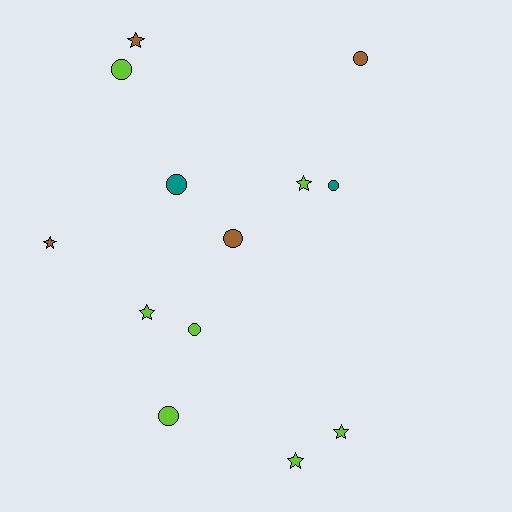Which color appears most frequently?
Lime, with 7 objects.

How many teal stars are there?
There are no teal stars.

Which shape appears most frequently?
Circle, with 7 objects.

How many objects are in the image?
There are 13 objects.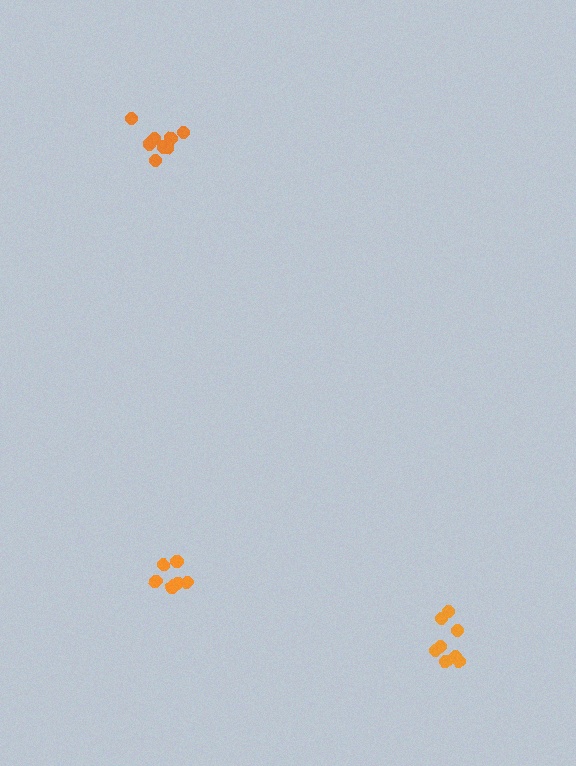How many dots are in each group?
Group 1: 7 dots, Group 2: 8 dots, Group 3: 9 dots (24 total).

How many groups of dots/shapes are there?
There are 3 groups.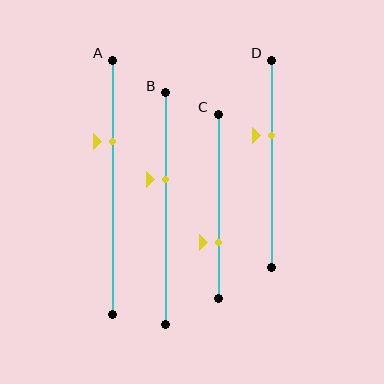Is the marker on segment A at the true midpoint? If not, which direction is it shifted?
No, the marker on segment A is shifted upward by about 18% of the segment length.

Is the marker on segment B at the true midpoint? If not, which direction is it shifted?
No, the marker on segment B is shifted upward by about 12% of the segment length.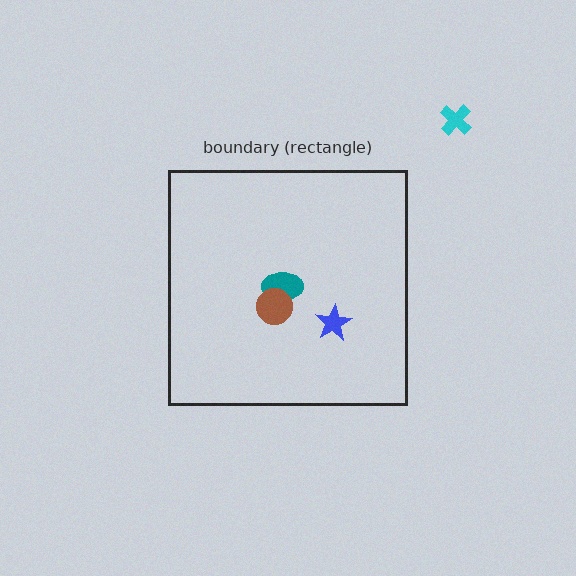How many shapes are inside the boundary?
3 inside, 1 outside.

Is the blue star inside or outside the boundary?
Inside.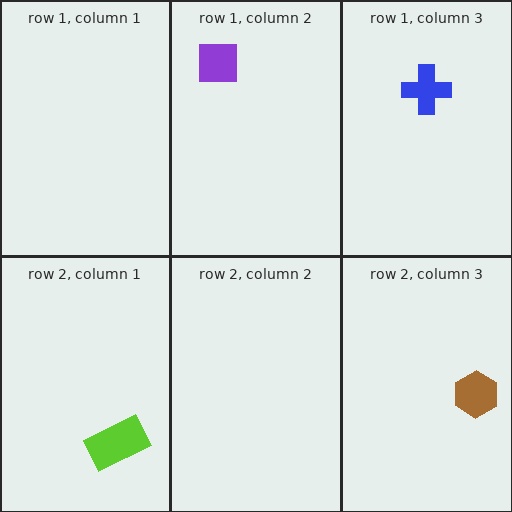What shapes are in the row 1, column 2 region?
The purple square.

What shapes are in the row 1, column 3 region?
The blue cross.